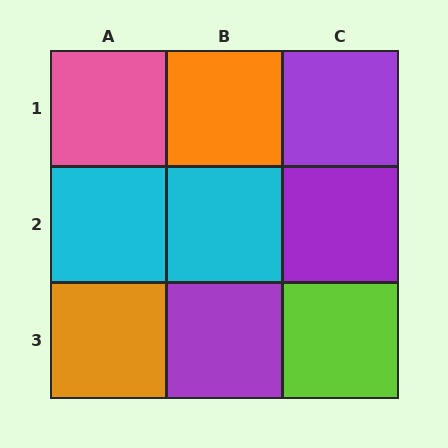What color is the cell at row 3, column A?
Orange.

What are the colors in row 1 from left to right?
Pink, orange, purple.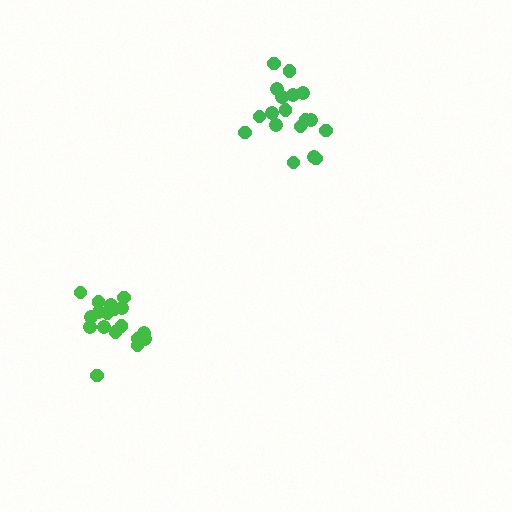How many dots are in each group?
Group 1: 18 dots, Group 2: 18 dots (36 total).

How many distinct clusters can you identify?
There are 2 distinct clusters.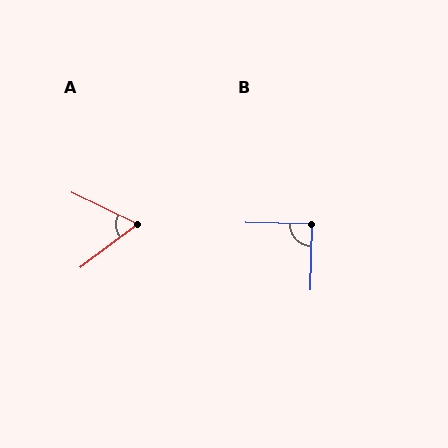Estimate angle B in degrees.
Approximately 90 degrees.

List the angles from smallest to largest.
A (63°), B (90°).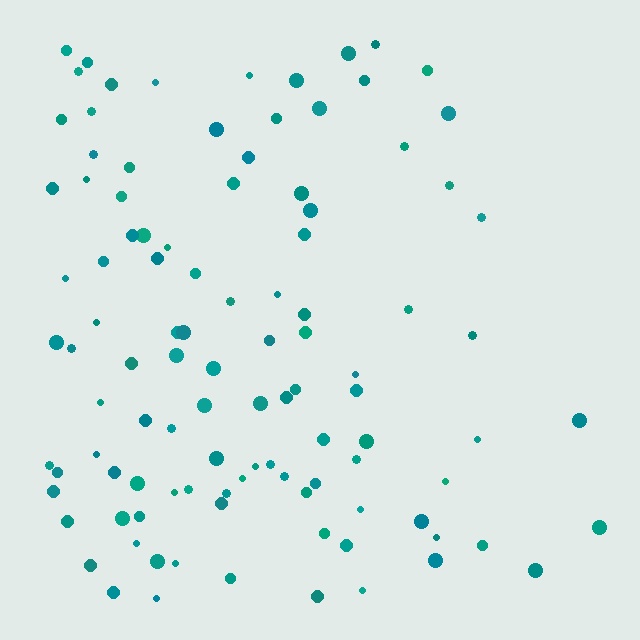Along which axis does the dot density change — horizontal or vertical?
Horizontal.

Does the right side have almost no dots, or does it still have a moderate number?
Still a moderate number, just noticeably fewer than the left.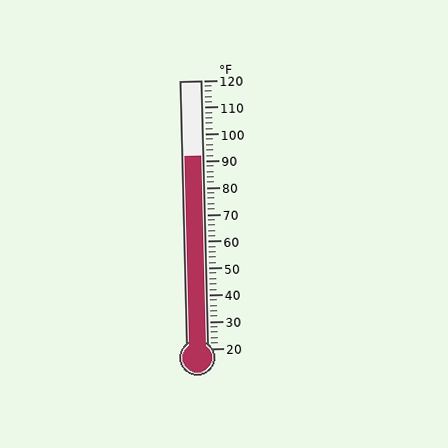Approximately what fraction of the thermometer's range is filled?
The thermometer is filled to approximately 70% of its range.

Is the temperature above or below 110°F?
The temperature is below 110°F.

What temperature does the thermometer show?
The thermometer shows approximately 92°F.